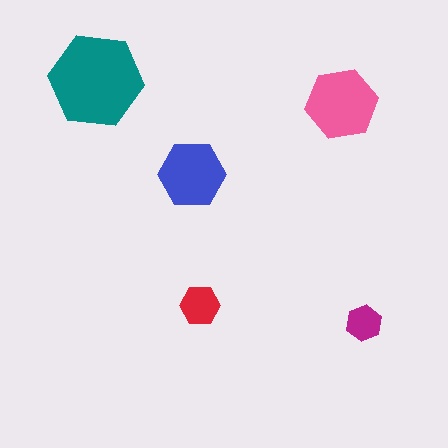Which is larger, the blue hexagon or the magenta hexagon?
The blue one.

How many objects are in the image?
There are 5 objects in the image.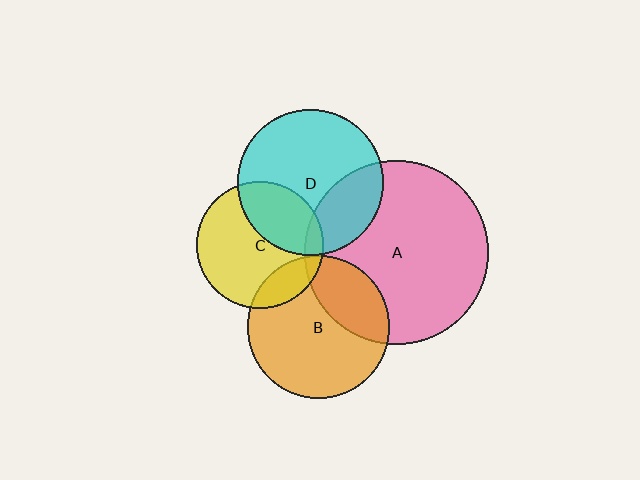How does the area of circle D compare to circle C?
Approximately 1.3 times.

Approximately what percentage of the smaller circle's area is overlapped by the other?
Approximately 15%.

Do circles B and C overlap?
Yes.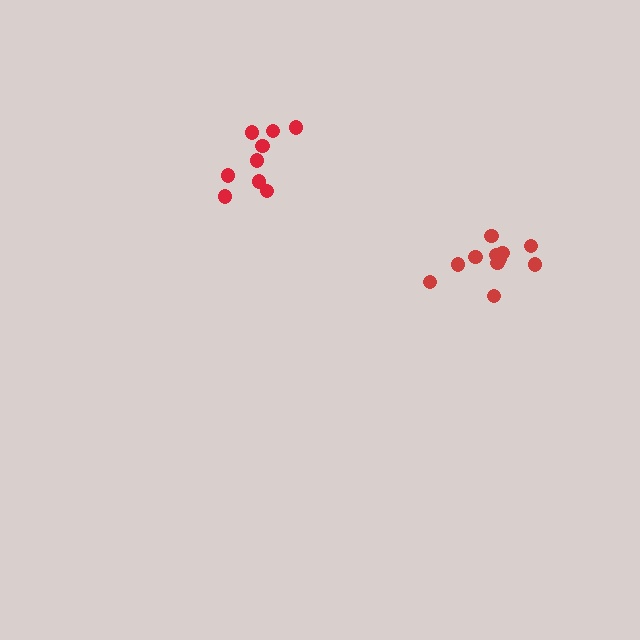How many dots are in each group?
Group 1: 9 dots, Group 2: 11 dots (20 total).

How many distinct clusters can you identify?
There are 2 distinct clusters.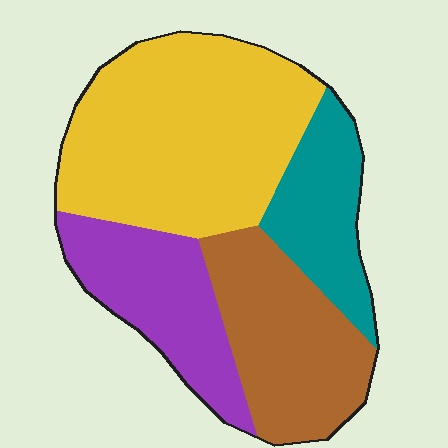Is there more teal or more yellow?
Yellow.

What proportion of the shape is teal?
Teal covers roughly 15% of the shape.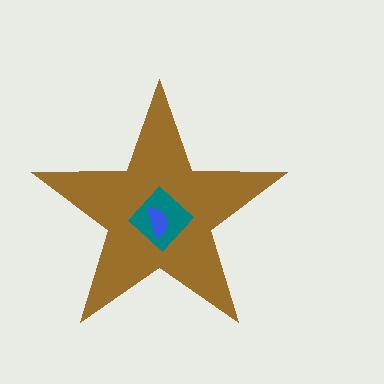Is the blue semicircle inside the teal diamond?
Yes.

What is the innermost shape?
The blue semicircle.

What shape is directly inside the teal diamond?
The blue semicircle.